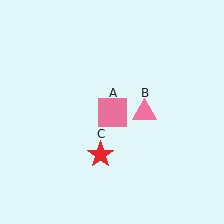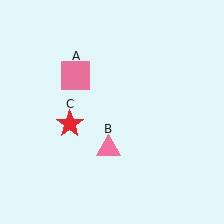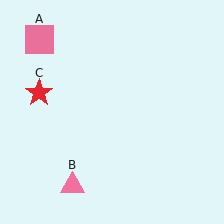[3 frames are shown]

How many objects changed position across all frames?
3 objects changed position: pink square (object A), pink triangle (object B), red star (object C).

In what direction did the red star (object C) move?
The red star (object C) moved up and to the left.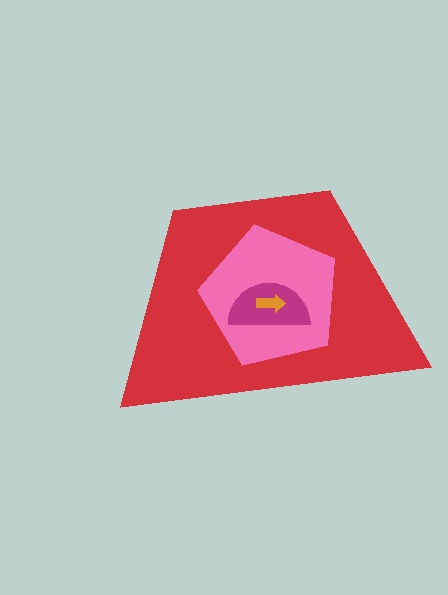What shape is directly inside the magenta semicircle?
The orange arrow.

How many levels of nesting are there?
4.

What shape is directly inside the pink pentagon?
The magenta semicircle.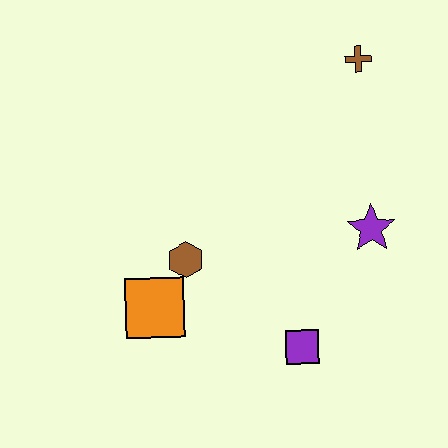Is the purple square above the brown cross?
No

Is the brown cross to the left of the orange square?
No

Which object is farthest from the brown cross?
The orange square is farthest from the brown cross.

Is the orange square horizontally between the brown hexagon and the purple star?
No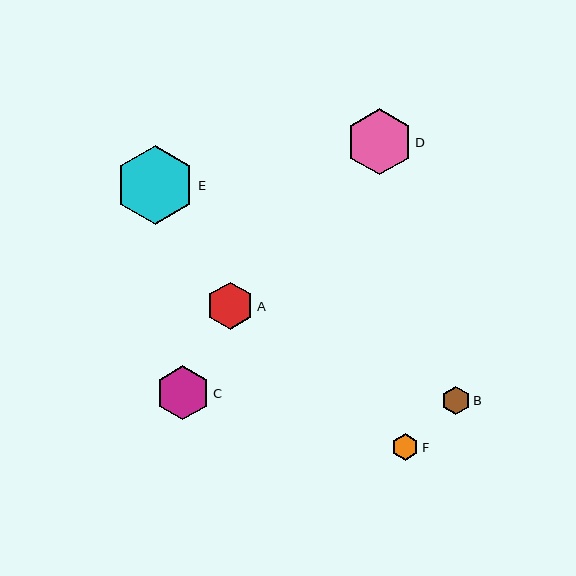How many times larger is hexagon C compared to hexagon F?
Hexagon C is approximately 2.0 times the size of hexagon F.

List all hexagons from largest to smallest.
From largest to smallest: E, D, C, A, B, F.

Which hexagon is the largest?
Hexagon E is the largest with a size of approximately 79 pixels.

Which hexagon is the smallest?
Hexagon F is the smallest with a size of approximately 26 pixels.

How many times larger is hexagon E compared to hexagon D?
Hexagon E is approximately 1.2 times the size of hexagon D.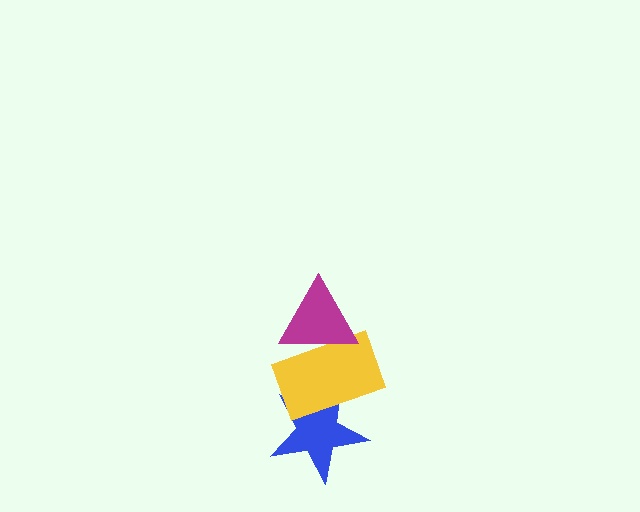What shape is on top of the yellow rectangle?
The magenta triangle is on top of the yellow rectangle.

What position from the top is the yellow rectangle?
The yellow rectangle is 2nd from the top.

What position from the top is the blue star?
The blue star is 3rd from the top.